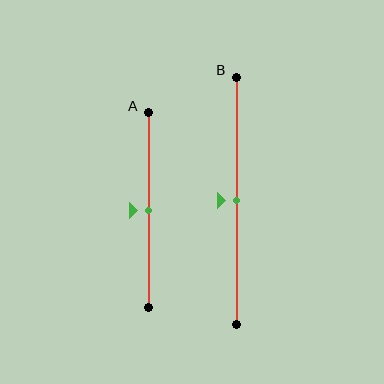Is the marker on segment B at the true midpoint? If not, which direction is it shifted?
Yes, the marker on segment B is at the true midpoint.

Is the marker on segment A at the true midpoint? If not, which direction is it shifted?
Yes, the marker on segment A is at the true midpoint.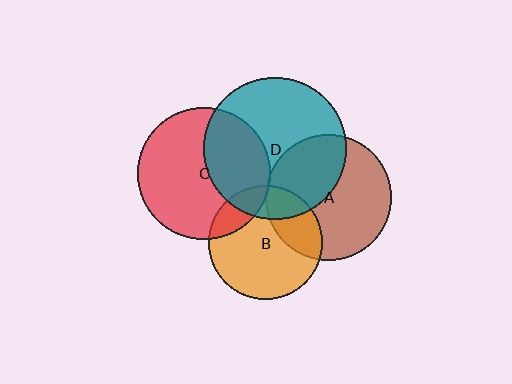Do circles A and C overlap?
Yes.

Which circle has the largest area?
Circle D (teal).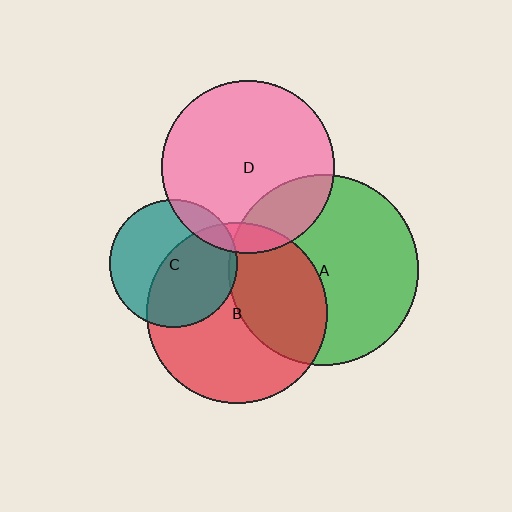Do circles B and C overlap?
Yes.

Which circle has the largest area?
Circle A (green).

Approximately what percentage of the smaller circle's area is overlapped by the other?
Approximately 50%.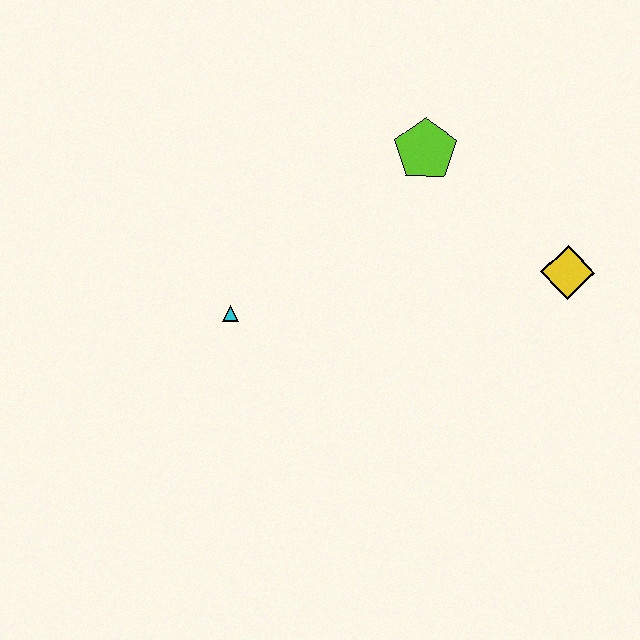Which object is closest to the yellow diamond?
The lime pentagon is closest to the yellow diamond.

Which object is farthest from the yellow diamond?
The cyan triangle is farthest from the yellow diamond.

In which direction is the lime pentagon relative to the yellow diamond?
The lime pentagon is to the left of the yellow diamond.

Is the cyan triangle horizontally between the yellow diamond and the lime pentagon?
No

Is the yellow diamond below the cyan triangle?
No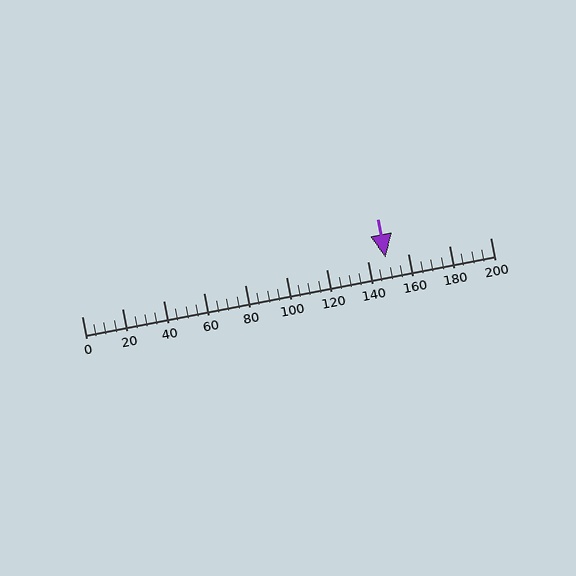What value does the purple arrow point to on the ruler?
The purple arrow points to approximately 149.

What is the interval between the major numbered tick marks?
The major tick marks are spaced 20 units apart.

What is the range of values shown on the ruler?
The ruler shows values from 0 to 200.